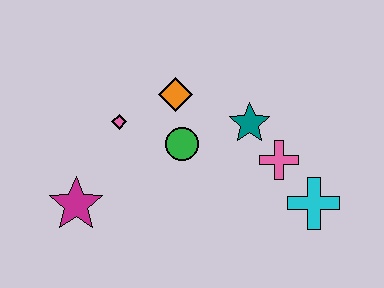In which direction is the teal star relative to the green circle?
The teal star is to the right of the green circle.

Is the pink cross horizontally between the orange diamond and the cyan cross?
Yes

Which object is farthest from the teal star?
The magenta star is farthest from the teal star.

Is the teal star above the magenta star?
Yes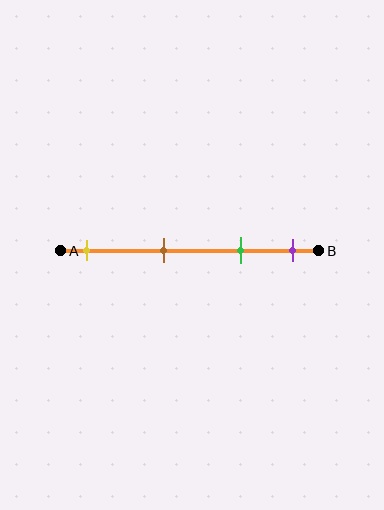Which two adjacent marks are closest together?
The green and purple marks are the closest adjacent pair.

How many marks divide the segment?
There are 4 marks dividing the segment.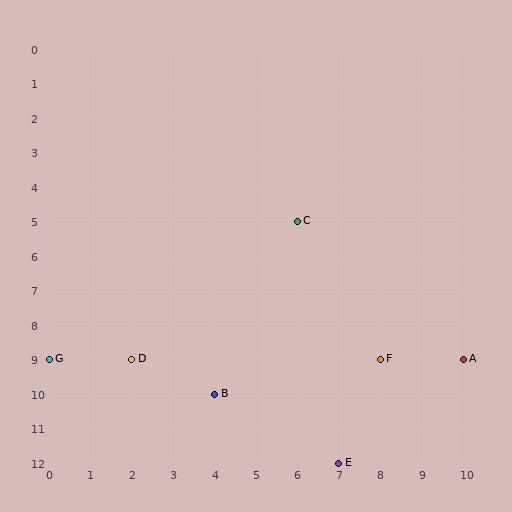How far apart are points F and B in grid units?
Points F and B are 4 columns and 1 row apart (about 4.1 grid units diagonally).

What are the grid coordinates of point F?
Point F is at grid coordinates (8, 9).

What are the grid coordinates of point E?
Point E is at grid coordinates (7, 12).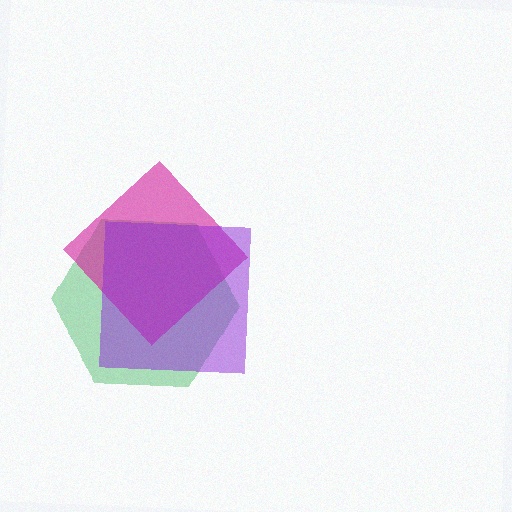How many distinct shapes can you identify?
There are 3 distinct shapes: a green hexagon, a magenta diamond, a purple square.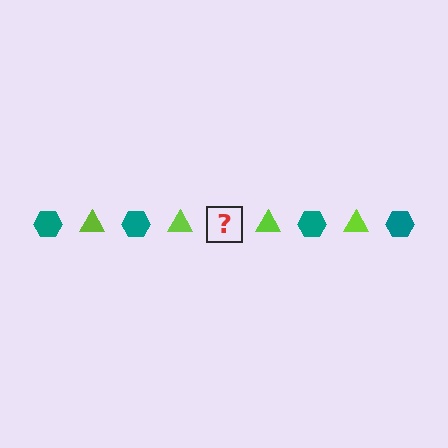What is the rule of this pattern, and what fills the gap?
The rule is that the pattern alternates between teal hexagon and lime triangle. The gap should be filled with a teal hexagon.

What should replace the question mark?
The question mark should be replaced with a teal hexagon.